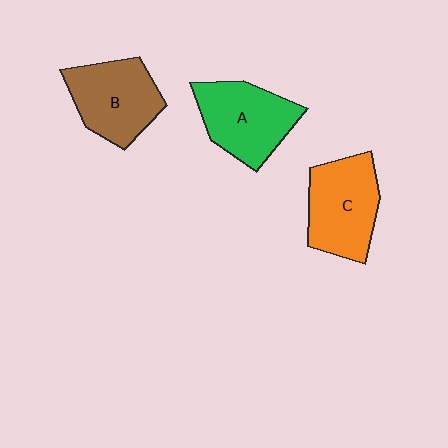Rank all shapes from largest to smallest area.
From largest to smallest: C (orange), A (green), B (brown).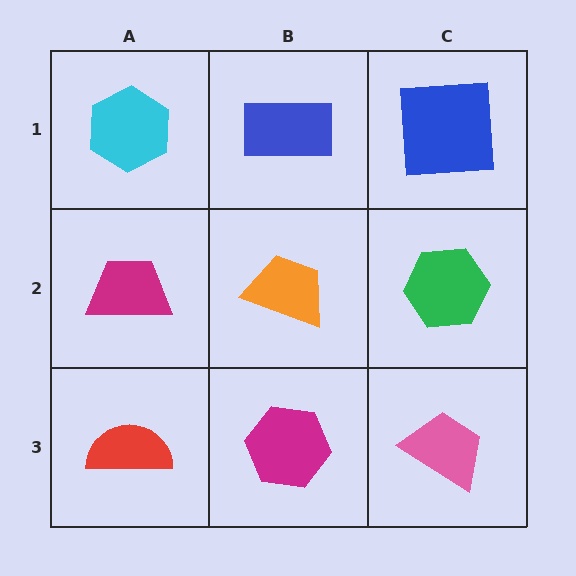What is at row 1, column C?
A blue square.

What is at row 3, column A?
A red semicircle.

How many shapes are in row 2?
3 shapes.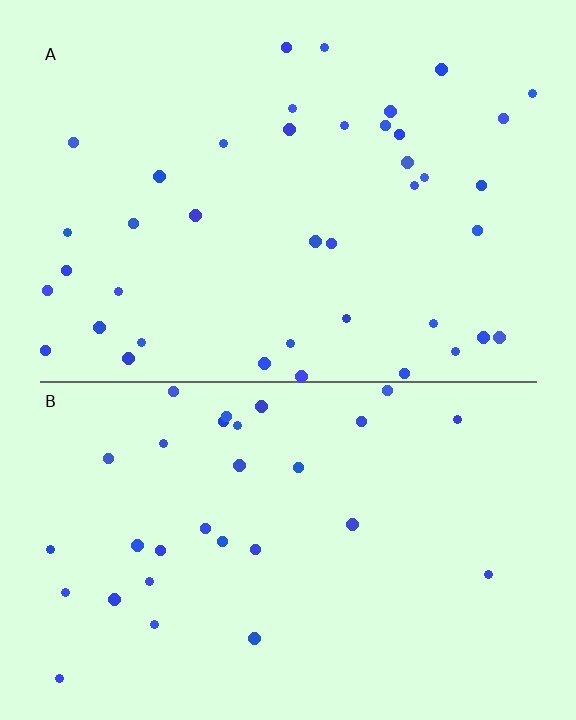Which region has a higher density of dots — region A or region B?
A (the top).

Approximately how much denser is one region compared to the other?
Approximately 1.3× — region A over region B.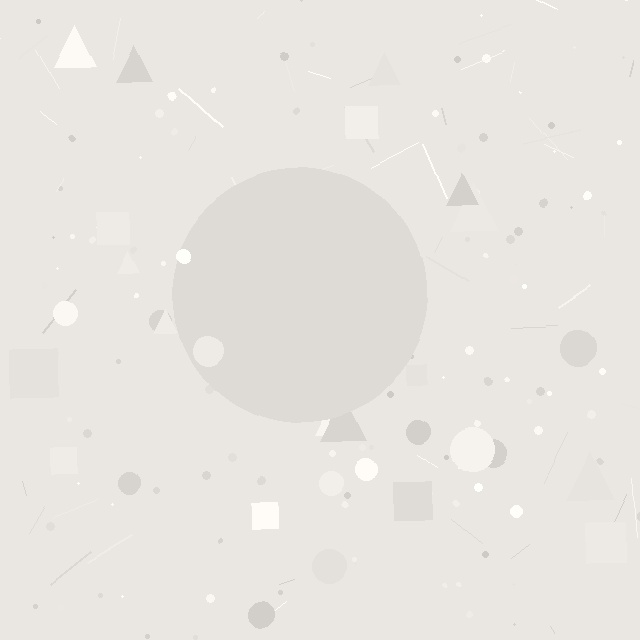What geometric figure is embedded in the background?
A circle is embedded in the background.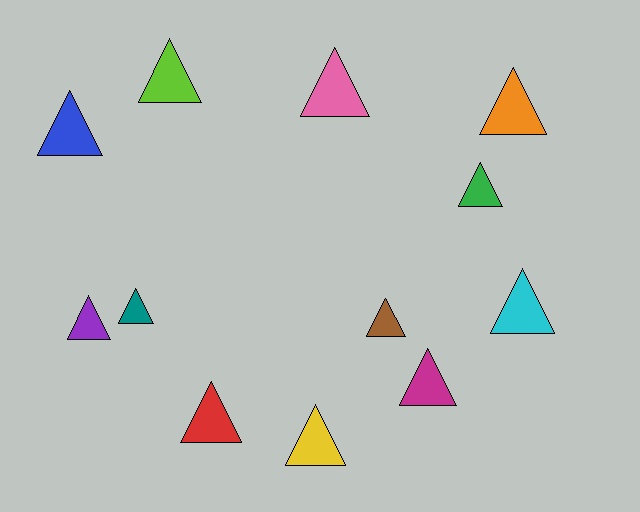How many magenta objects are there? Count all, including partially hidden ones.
There is 1 magenta object.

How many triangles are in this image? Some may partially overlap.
There are 12 triangles.